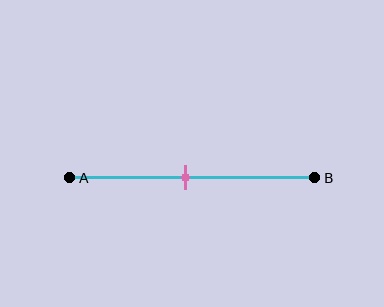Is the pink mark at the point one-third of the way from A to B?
No, the mark is at about 45% from A, not at the 33% one-third point.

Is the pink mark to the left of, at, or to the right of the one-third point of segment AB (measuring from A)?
The pink mark is to the right of the one-third point of segment AB.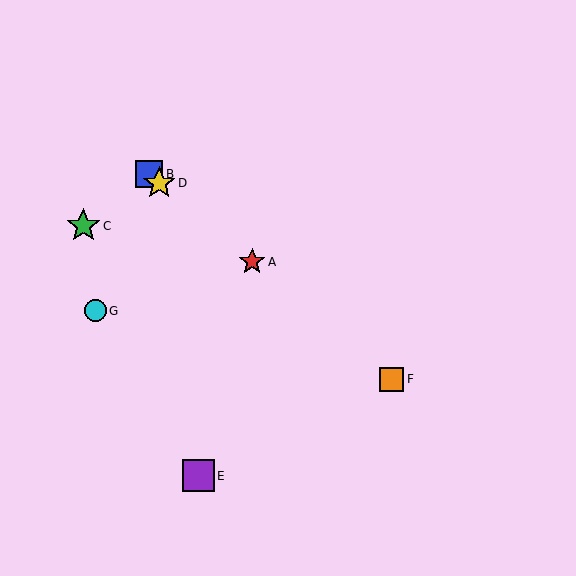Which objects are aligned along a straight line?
Objects A, B, D, F are aligned along a straight line.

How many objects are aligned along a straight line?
4 objects (A, B, D, F) are aligned along a straight line.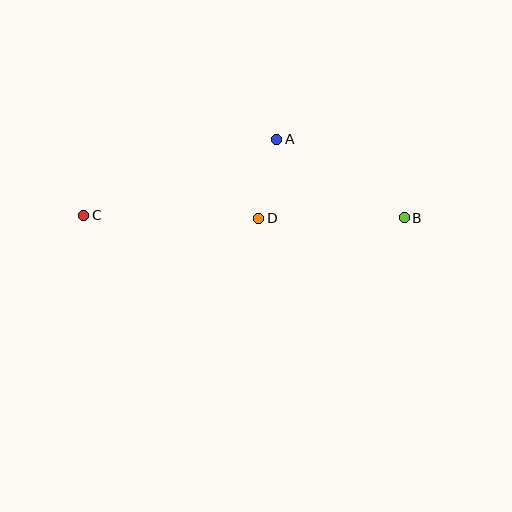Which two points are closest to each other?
Points A and D are closest to each other.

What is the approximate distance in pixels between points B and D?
The distance between B and D is approximately 146 pixels.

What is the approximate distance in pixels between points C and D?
The distance between C and D is approximately 175 pixels.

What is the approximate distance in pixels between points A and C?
The distance between A and C is approximately 207 pixels.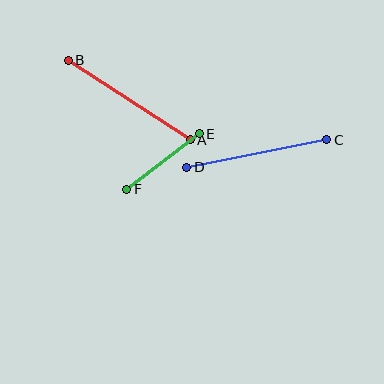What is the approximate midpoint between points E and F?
The midpoint is at approximately (163, 161) pixels.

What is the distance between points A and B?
The distance is approximately 146 pixels.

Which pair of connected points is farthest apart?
Points A and B are farthest apart.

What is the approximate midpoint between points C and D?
The midpoint is at approximately (257, 153) pixels.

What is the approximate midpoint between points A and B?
The midpoint is at approximately (129, 100) pixels.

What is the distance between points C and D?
The distance is approximately 143 pixels.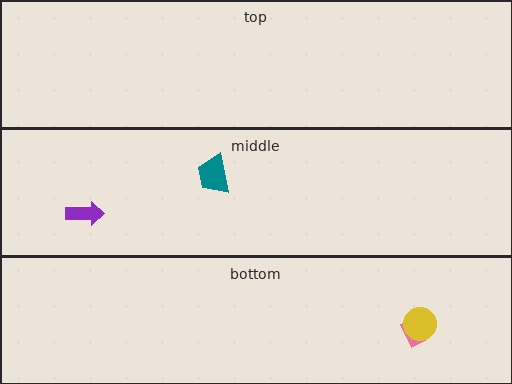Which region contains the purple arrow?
The middle region.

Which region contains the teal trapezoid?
The middle region.